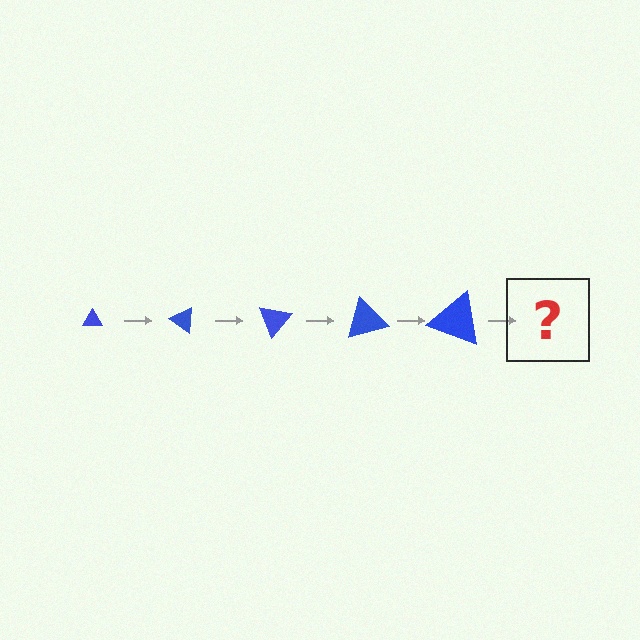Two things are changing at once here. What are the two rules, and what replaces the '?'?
The two rules are that the triangle grows larger each step and it rotates 35 degrees each step. The '?' should be a triangle, larger than the previous one and rotated 175 degrees from the start.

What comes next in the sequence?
The next element should be a triangle, larger than the previous one and rotated 175 degrees from the start.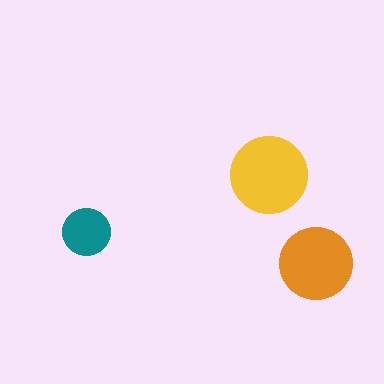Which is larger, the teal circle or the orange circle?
The orange one.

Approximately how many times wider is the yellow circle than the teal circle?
About 1.5 times wider.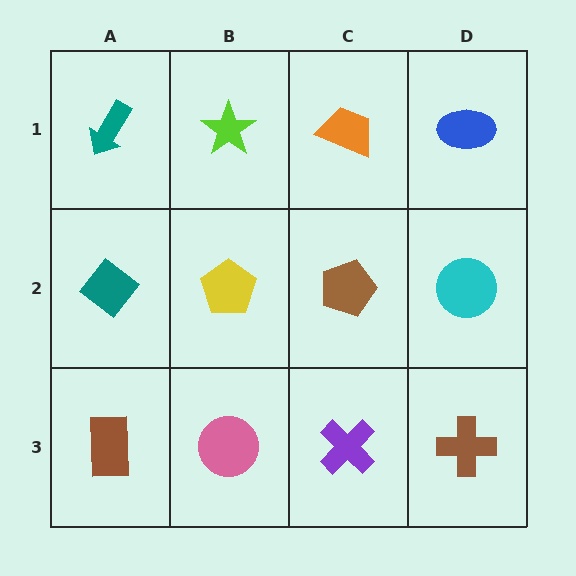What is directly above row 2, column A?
A teal arrow.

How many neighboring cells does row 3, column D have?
2.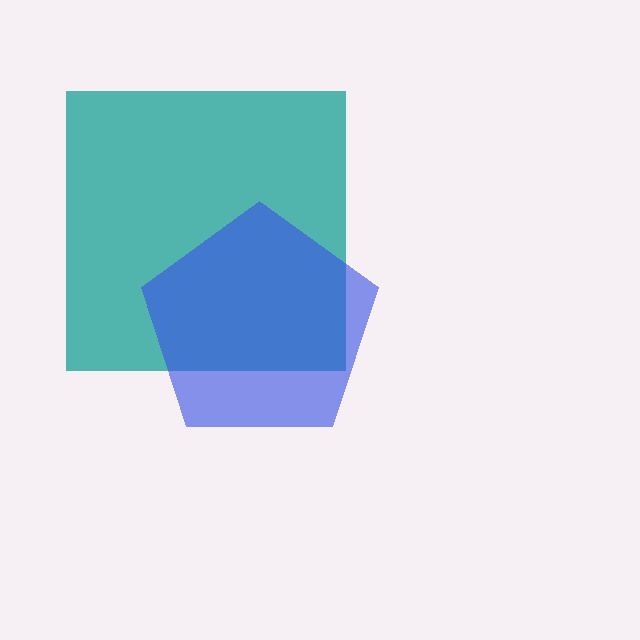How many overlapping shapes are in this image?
There are 2 overlapping shapes in the image.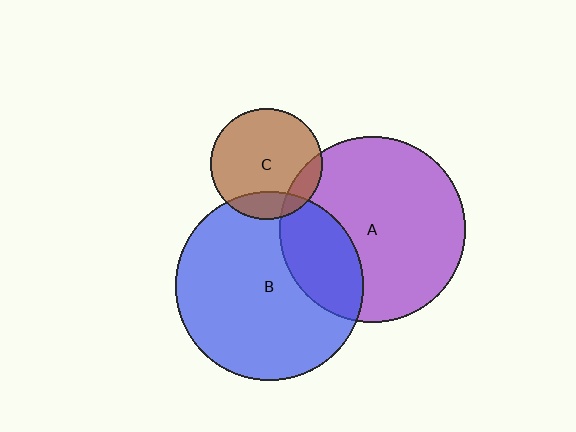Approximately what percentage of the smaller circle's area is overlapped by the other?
Approximately 15%.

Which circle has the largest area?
Circle B (blue).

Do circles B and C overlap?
Yes.